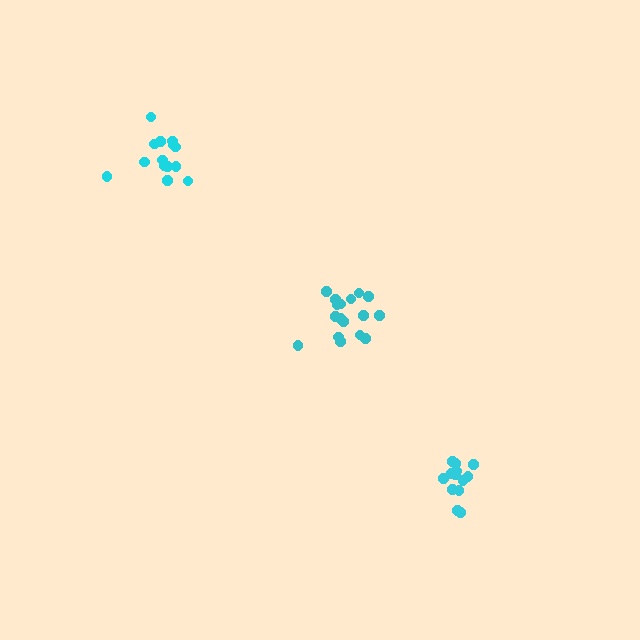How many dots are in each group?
Group 1: 17 dots, Group 2: 14 dots, Group 3: 13 dots (44 total).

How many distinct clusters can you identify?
There are 3 distinct clusters.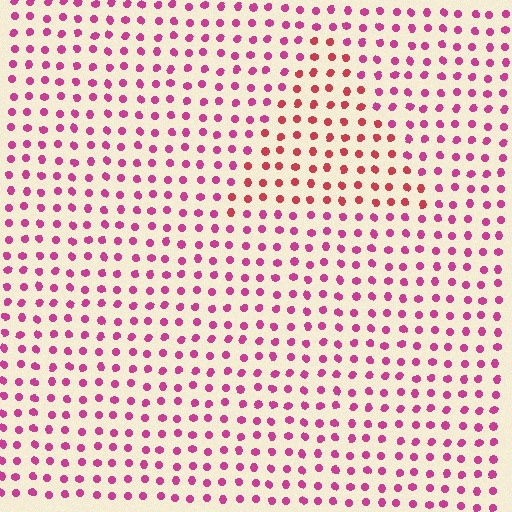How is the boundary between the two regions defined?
The boundary is defined purely by a slight shift in hue (about 30 degrees). Spacing, size, and orientation are identical on both sides.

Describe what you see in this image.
The image is filled with small magenta elements in a uniform arrangement. A triangle-shaped region is visible where the elements are tinted to a slightly different hue, forming a subtle color boundary.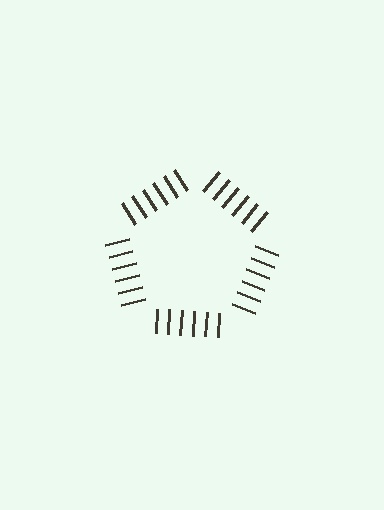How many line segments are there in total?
30 — 6 along each of the 5 edges.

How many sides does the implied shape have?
5 sides — the line-ends trace a pentagon.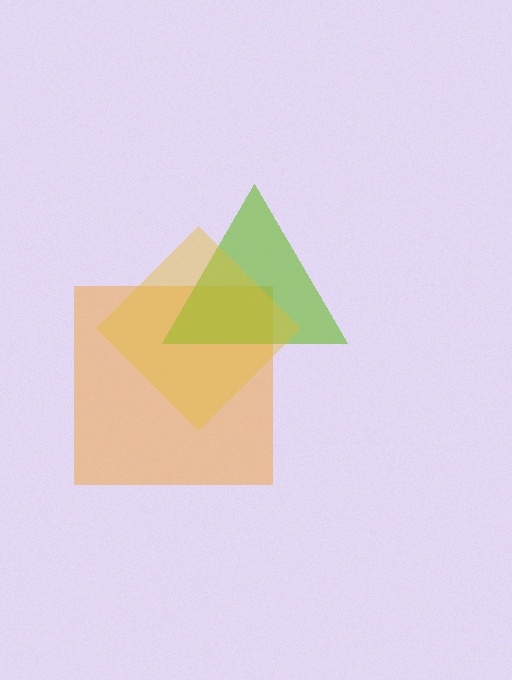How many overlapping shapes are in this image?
There are 3 overlapping shapes in the image.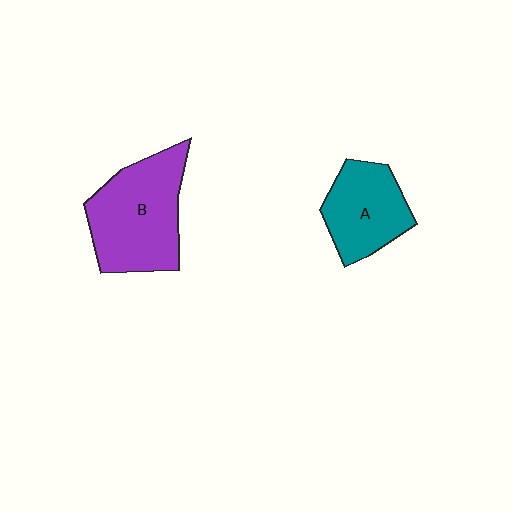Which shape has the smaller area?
Shape A (teal).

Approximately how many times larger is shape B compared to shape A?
Approximately 1.5 times.